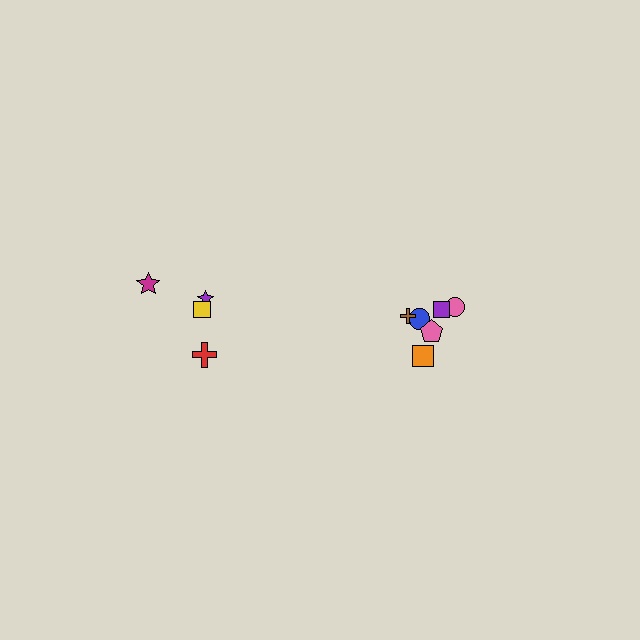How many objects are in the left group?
There are 4 objects.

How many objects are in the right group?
There are 6 objects.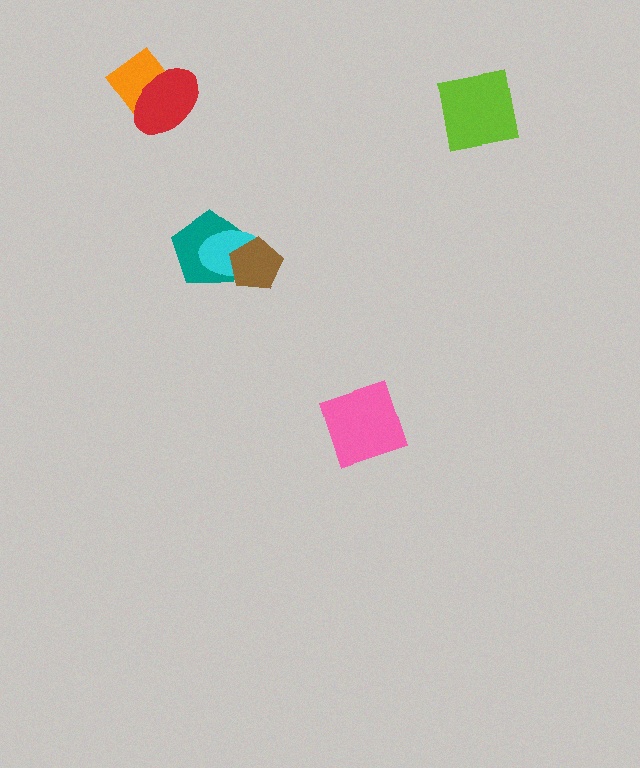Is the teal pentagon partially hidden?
Yes, it is partially covered by another shape.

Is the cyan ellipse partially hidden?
Yes, it is partially covered by another shape.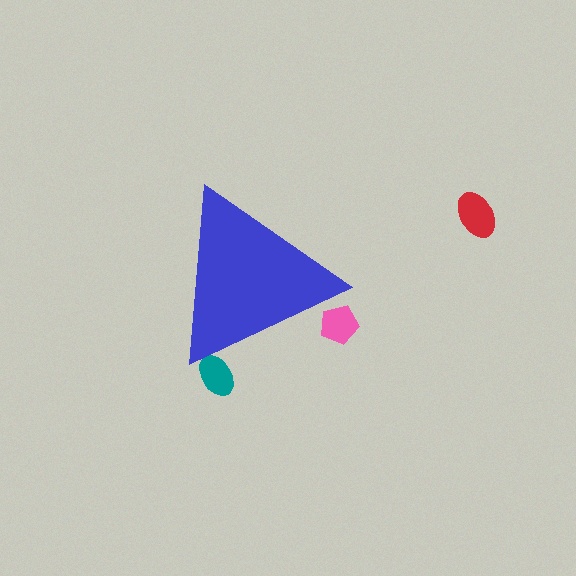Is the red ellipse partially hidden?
No, the red ellipse is fully visible.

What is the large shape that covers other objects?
A blue triangle.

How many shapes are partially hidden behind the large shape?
2 shapes are partially hidden.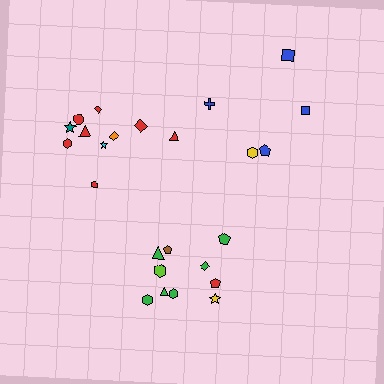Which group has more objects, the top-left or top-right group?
The top-left group.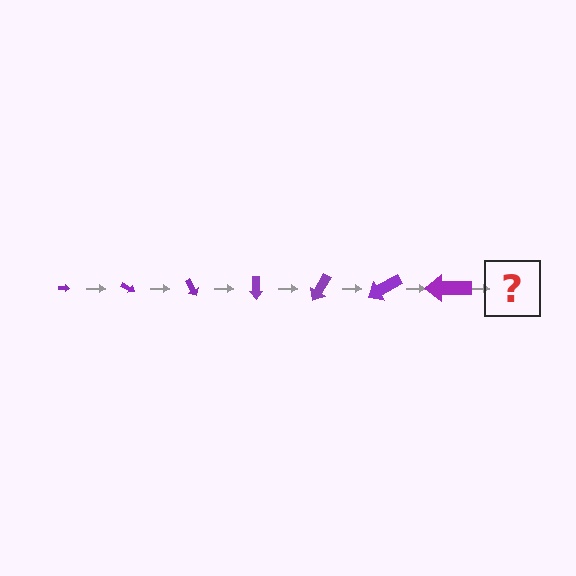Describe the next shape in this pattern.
It should be an arrow, larger than the previous one and rotated 210 degrees from the start.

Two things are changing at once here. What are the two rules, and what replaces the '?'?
The two rules are that the arrow grows larger each step and it rotates 30 degrees each step. The '?' should be an arrow, larger than the previous one and rotated 210 degrees from the start.